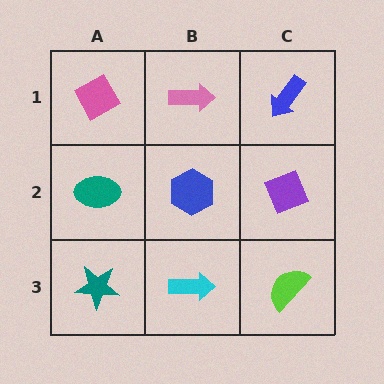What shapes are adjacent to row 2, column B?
A pink arrow (row 1, column B), a cyan arrow (row 3, column B), a teal ellipse (row 2, column A), a purple diamond (row 2, column C).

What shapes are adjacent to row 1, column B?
A blue hexagon (row 2, column B), a pink diamond (row 1, column A), a blue arrow (row 1, column C).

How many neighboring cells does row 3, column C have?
2.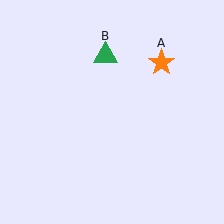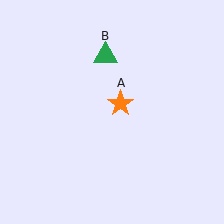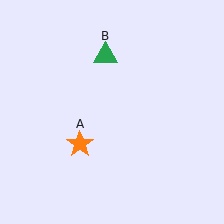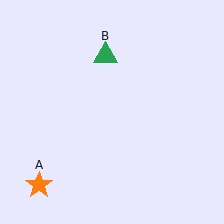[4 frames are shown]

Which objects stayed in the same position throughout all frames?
Green triangle (object B) remained stationary.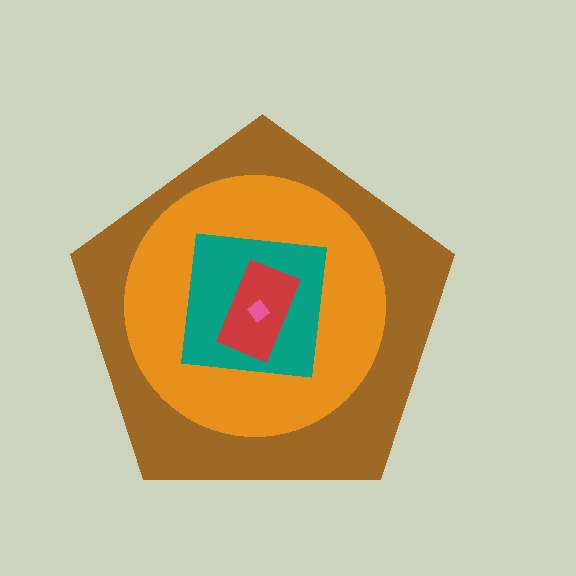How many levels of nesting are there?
5.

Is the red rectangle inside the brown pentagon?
Yes.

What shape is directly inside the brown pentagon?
The orange circle.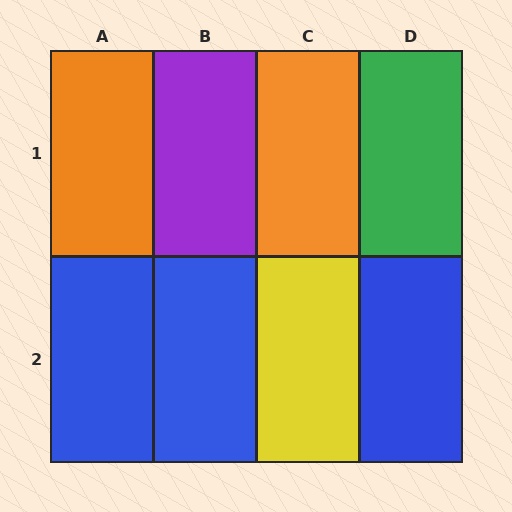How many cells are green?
1 cell is green.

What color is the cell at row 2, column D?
Blue.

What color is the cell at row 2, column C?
Yellow.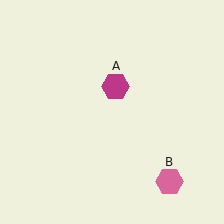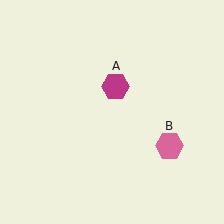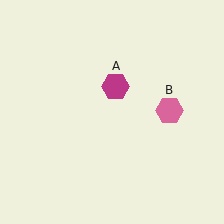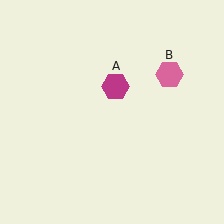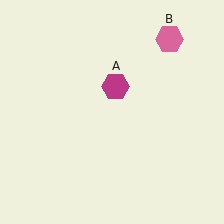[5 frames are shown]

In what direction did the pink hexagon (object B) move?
The pink hexagon (object B) moved up.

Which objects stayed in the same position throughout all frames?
Magenta hexagon (object A) remained stationary.